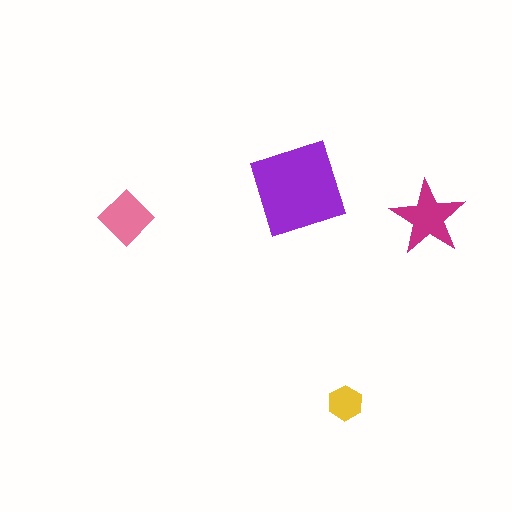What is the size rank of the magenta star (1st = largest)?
2nd.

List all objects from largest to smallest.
The purple square, the magenta star, the pink diamond, the yellow hexagon.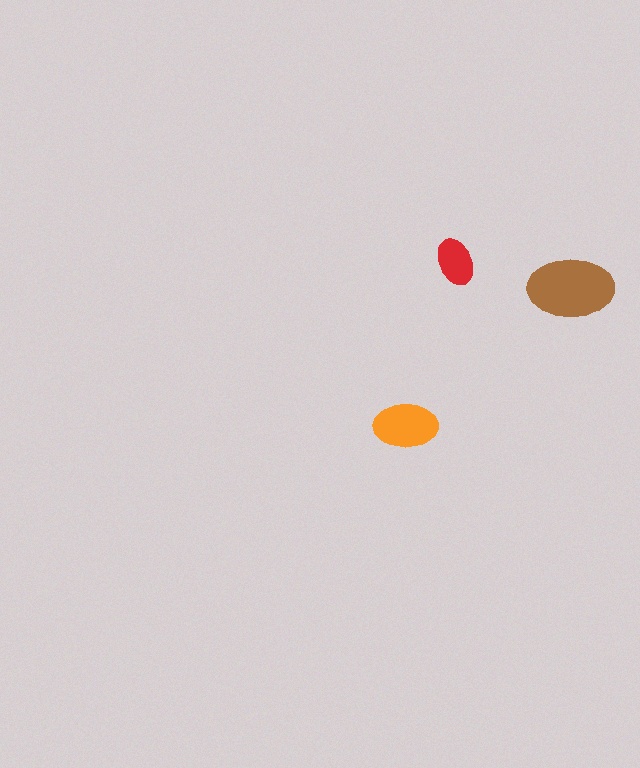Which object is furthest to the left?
The orange ellipse is leftmost.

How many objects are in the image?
There are 3 objects in the image.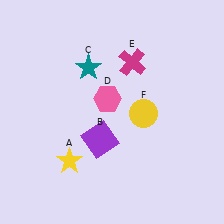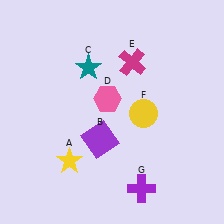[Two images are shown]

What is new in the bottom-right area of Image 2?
A purple cross (G) was added in the bottom-right area of Image 2.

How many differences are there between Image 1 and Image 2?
There is 1 difference between the two images.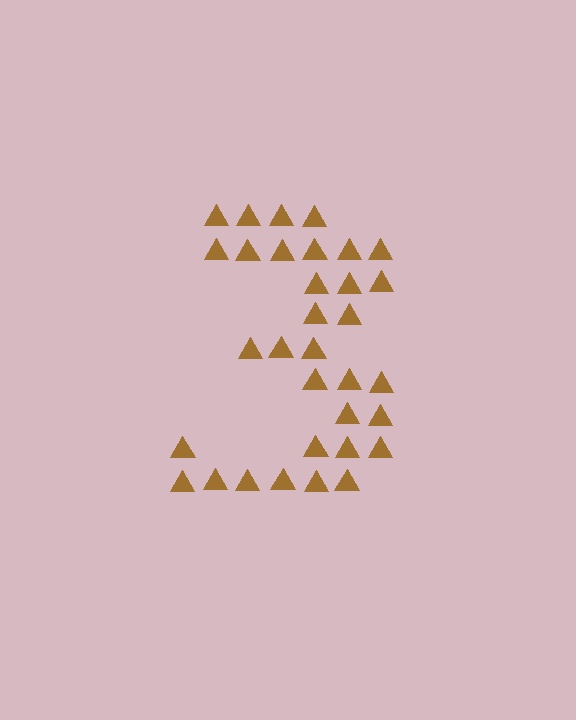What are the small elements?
The small elements are triangles.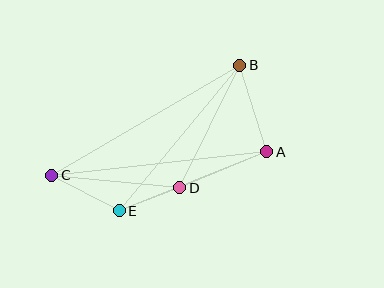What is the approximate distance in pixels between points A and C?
The distance between A and C is approximately 216 pixels.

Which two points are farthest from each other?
Points B and C are farthest from each other.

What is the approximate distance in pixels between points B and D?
The distance between B and D is approximately 137 pixels.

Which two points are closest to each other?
Points D and E are closest to each other.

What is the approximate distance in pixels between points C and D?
The distance between C and D is approximately 128 pixels.